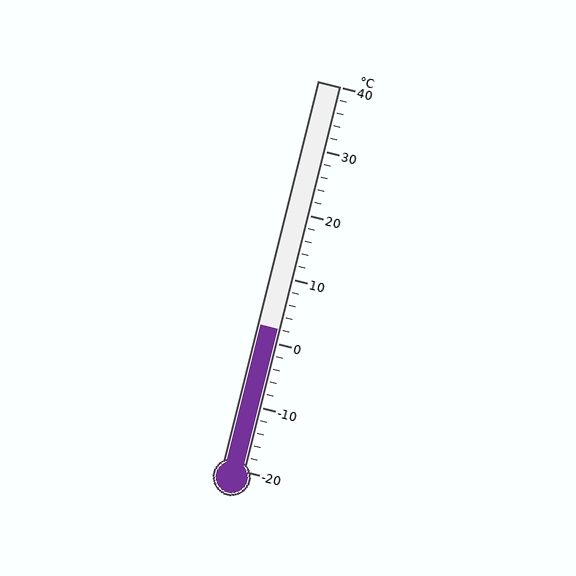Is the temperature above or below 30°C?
The temperature is below 30°C.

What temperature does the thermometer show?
The thermometer shows approximately 2°C.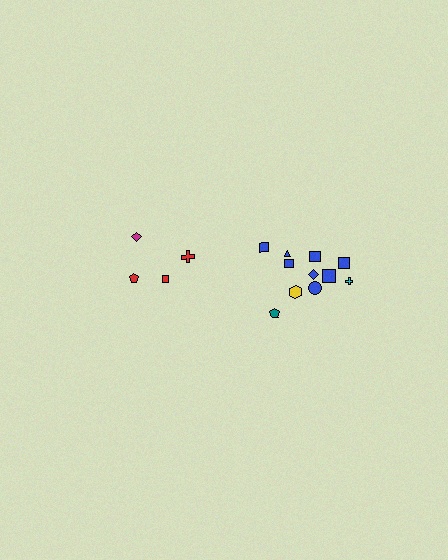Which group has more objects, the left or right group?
The right group.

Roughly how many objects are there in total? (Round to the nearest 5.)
Roughly 15 objects in total.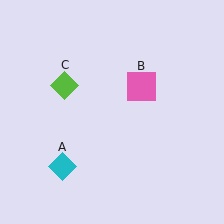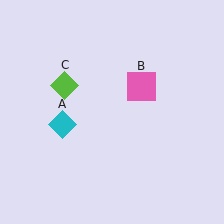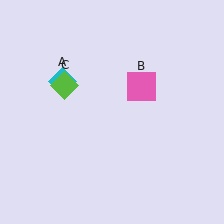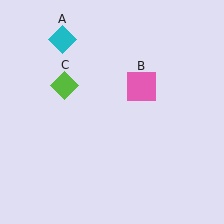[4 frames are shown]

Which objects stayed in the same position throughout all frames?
Pink square (object B) and lime diamond (object C) remained stationary.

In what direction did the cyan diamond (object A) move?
The cyan diamond (object A) moved up.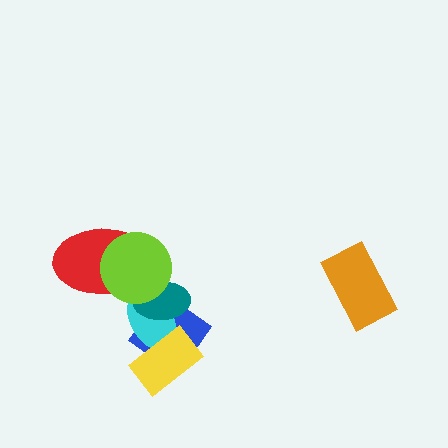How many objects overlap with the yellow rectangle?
2 objects overlap with the yellow rectangle.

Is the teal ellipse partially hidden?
Yes, it is partially covered by another shape.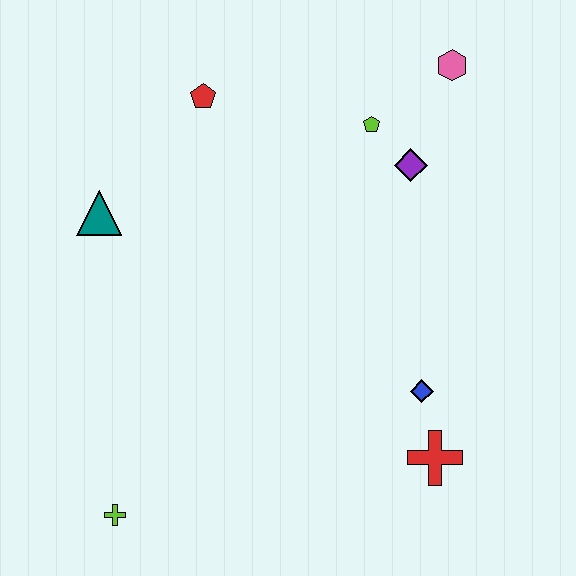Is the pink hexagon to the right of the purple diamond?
Yes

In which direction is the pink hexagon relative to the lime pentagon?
The pink hexagon is to the right of the lime pentagon.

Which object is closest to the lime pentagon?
The purple diamond is closest to the lime pentagon.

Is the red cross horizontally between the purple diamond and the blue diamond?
No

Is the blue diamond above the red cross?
Yes